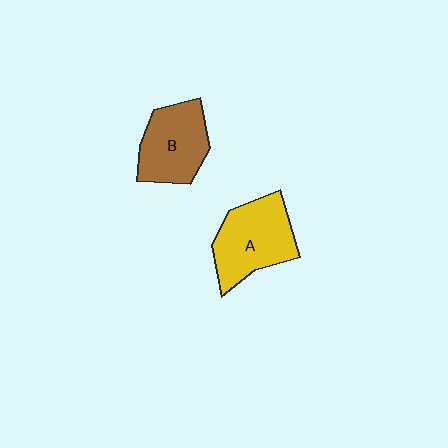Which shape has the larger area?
Shape A (yellow).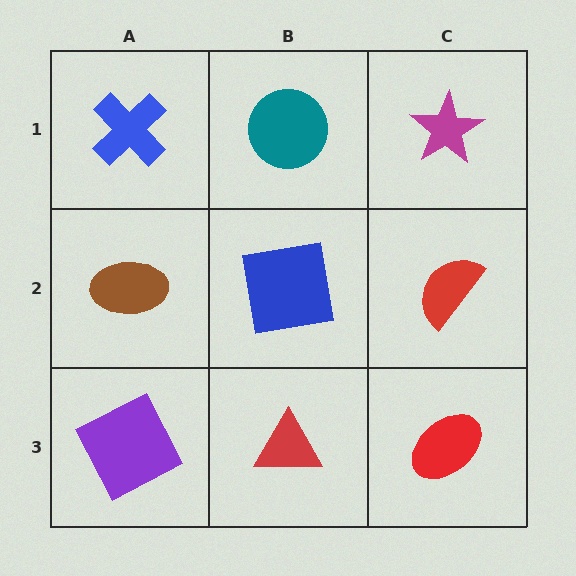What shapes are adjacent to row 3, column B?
A blue square (row 2, column B), a purple square (row 3, column A), a red ellipse (row 3, column C).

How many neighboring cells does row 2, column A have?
3.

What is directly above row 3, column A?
A brown ellipse.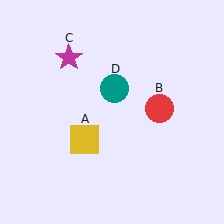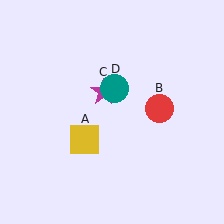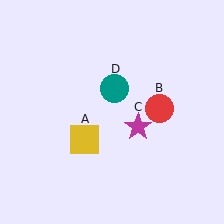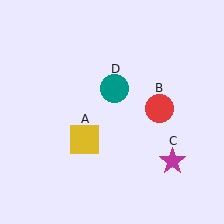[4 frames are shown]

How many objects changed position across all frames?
1 object changed position: magenta star (object C).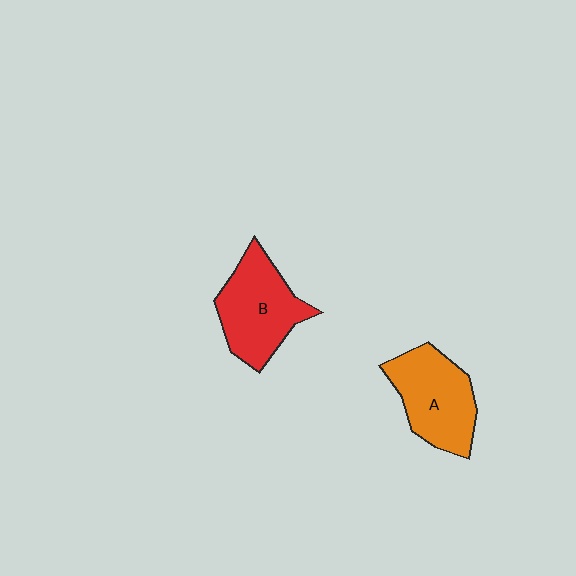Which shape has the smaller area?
Shape A (orange).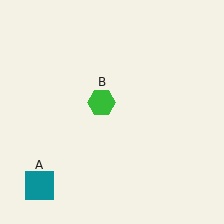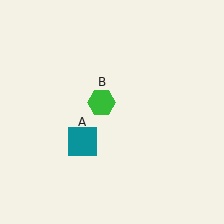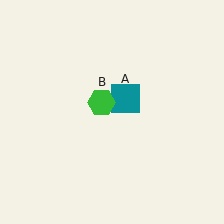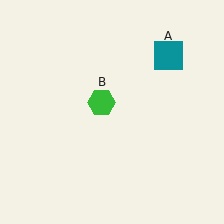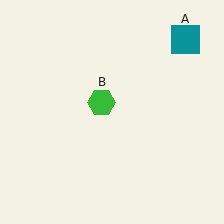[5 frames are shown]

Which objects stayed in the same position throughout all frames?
Green hexagon (object B) remained stationary.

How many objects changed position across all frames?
1 object changed position: teal square (object A).